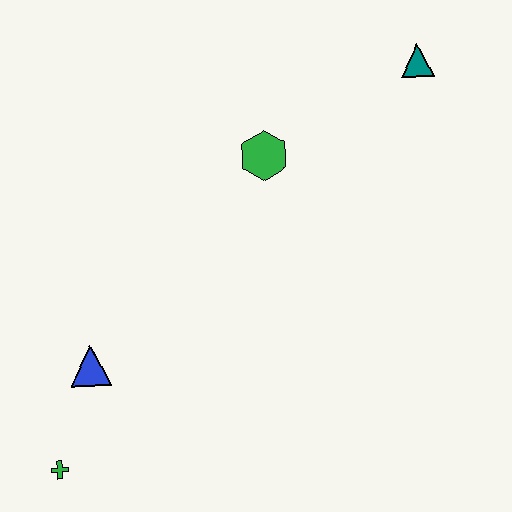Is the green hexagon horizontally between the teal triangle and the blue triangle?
Yes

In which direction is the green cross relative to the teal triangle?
The green cross is below the teal triangle.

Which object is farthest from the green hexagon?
The green cross is farthest from the green hexagon.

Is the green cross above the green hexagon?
No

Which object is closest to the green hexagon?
The teal triangle is closest to the green hexagon.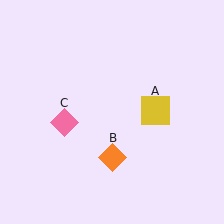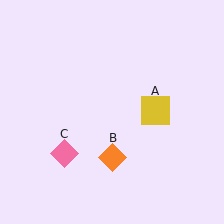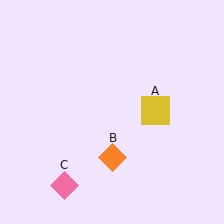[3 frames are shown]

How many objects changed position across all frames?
1 object changed position: pink diamond (object C).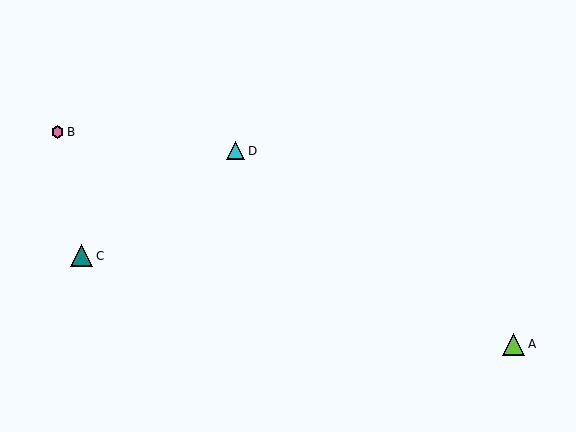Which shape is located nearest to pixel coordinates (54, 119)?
The pink hexagon (labeled B) at (58, 132) is nearest to that location.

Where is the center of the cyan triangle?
The center of the cyan triangle is at (236, 151).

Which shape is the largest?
The teal triangle (labeled C) is the largest.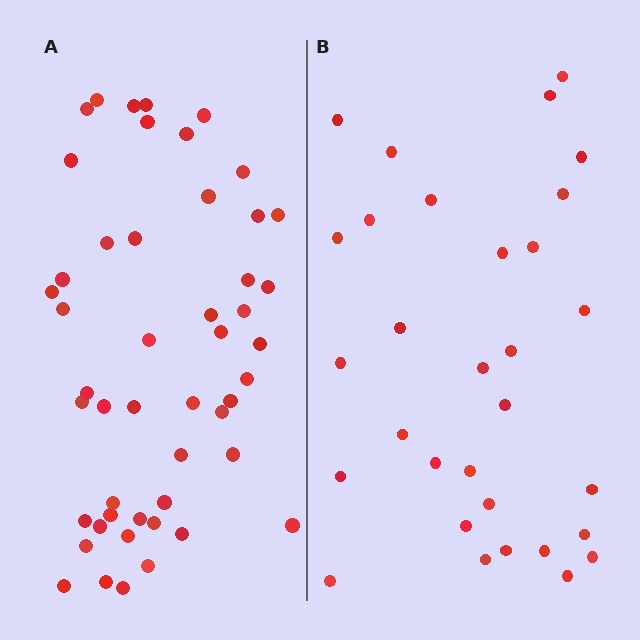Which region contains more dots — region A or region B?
Region A (the left region) has more dots.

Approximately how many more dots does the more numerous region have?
Region A has approximately 20 more dots than region B.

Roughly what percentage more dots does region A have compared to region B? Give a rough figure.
About 60% more.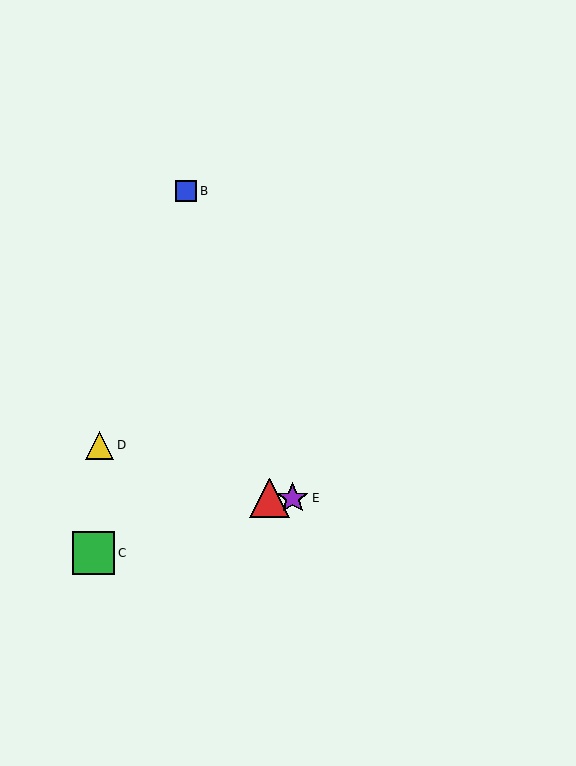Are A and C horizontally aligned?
No, A is at y≈498 and C is at y≈553.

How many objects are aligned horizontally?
2 objects (A, E) are aligned horizontally.